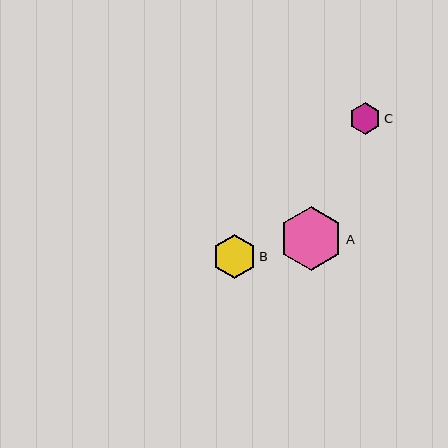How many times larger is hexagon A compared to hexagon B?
Hexagon A is approximately 1.5 times the size of hexagon B.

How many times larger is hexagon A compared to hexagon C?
Hexagon A is approximately 2.0 times the size of hexagon C.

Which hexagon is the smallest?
Hexagon C is the smallest with a size of approximately 31 pixels.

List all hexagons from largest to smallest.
From largest to smallest: A, B, C.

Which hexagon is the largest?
Hexagon A is the largest with a size of approximately 64 pixels.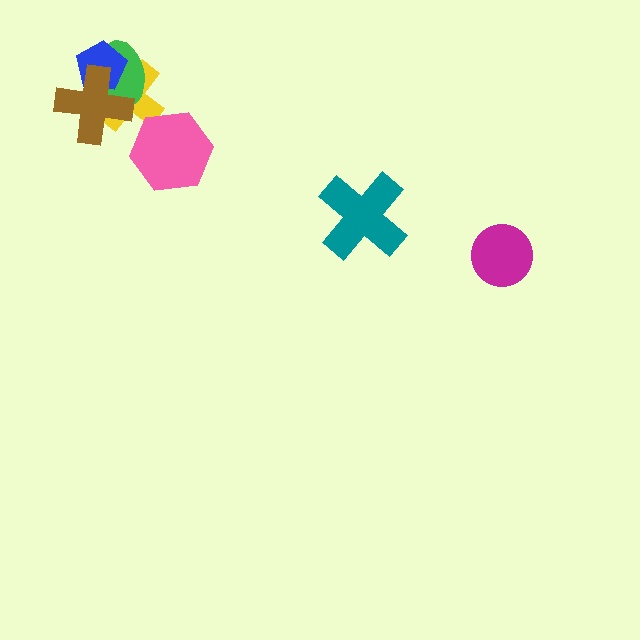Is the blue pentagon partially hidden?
Yes, it is partially covered by another shape.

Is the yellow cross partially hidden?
Yes, it is partially covered by another shape.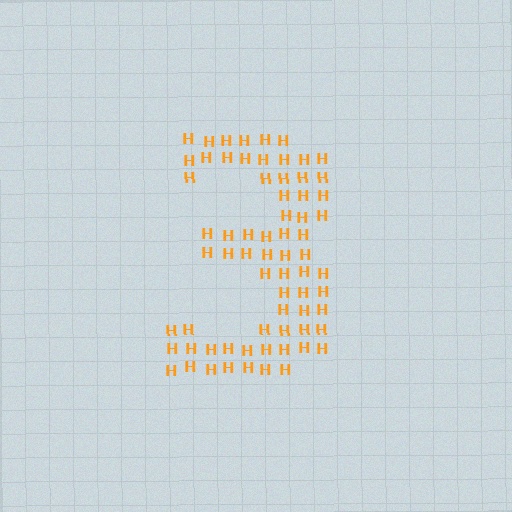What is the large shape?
The large shape is the digit 3.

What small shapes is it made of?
It is made of small letter H's.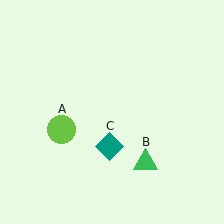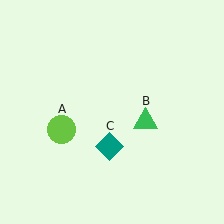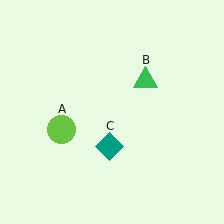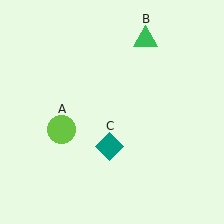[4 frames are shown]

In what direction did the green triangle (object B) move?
The green triangle (object B) moved up.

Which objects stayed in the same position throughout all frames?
Lime circle (object A) and teal diamond (object C) remained stationary.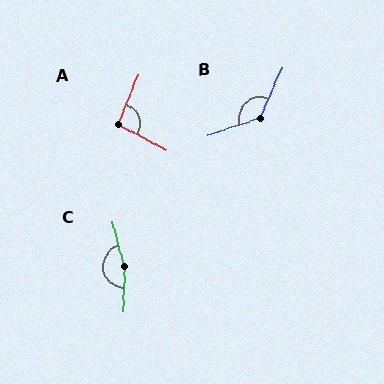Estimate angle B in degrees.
Approximately 133 degrees.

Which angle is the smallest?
A, at approximately 96 degrees.